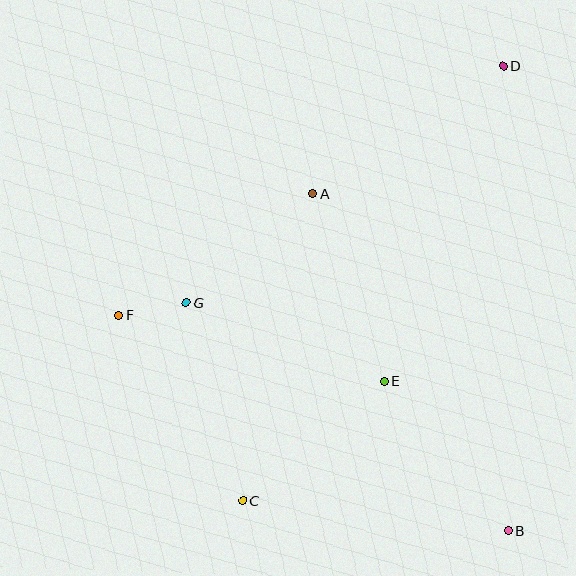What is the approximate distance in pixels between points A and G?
The distance between A and G is approximately 167 pixels.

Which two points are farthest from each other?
Points C and D are farthest from each other.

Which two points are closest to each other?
Points F and G are closest to each other.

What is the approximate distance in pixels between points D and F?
The distance between D and F is approximately 458 pixels.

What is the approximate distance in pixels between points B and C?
The distance between B and C is approximately 267 pixels.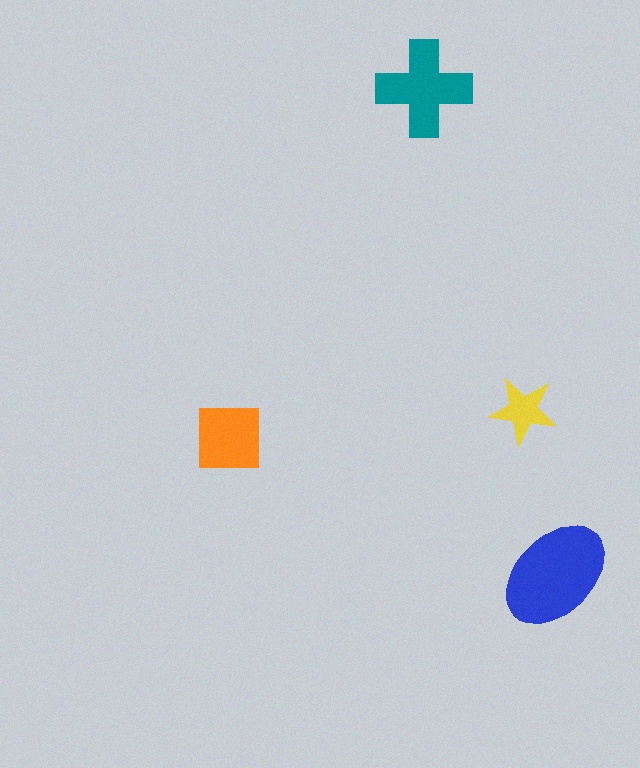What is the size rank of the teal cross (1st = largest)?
2nd.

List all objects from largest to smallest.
The blue ellipse, the teal cross, the orange square, the yellow star.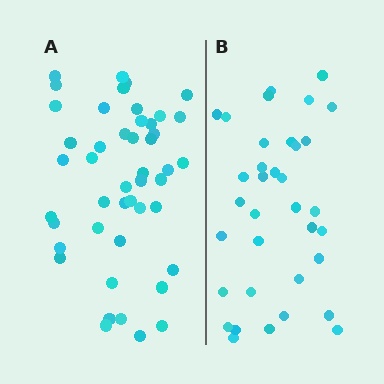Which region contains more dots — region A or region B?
Region A (the left region) has more dots.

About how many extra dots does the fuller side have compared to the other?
Region A has roughly 12 or so more dots than region B.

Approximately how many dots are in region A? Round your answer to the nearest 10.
About 50 dots. (The exact count is 46, which rounds to 50.)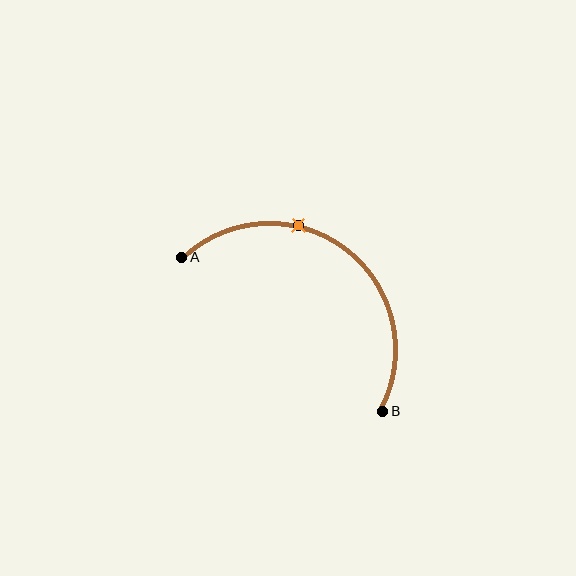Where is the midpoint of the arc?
The arc midpoint is the point on the curve farthest from the straight line joining A and B. It sits above and to the right of that line.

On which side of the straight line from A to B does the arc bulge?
The arc bulges above and to the right of the straight line connecting A and B.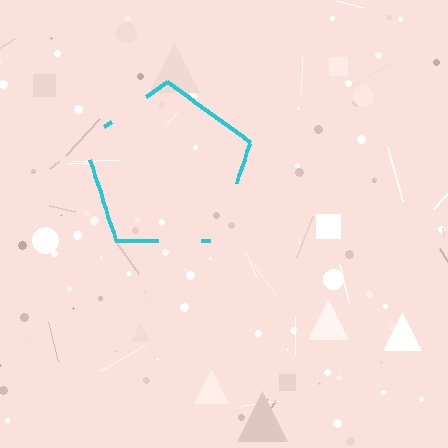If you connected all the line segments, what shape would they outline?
They would outline a pentagon.